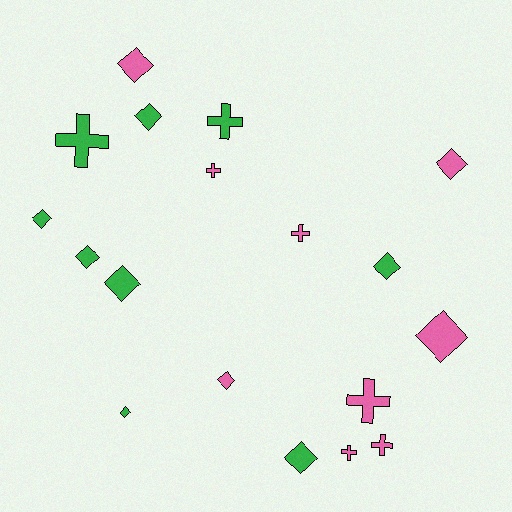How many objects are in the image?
There are 18 objects.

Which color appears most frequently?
Green, with 9 objects.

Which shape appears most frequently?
Diamond, with 11 objects.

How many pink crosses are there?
There are 5 pink crosses.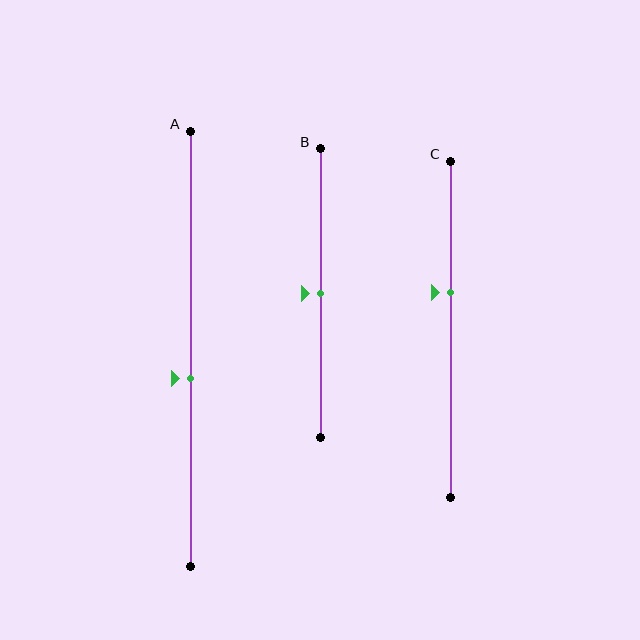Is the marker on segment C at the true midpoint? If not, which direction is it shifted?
No, the marker on segment C is shifted upward by about 11% of the segment length.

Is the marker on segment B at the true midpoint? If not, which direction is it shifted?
Yes, the marker on segment B is at the true midpoint.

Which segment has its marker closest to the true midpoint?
Segment B has its marker closest to the true midpoint.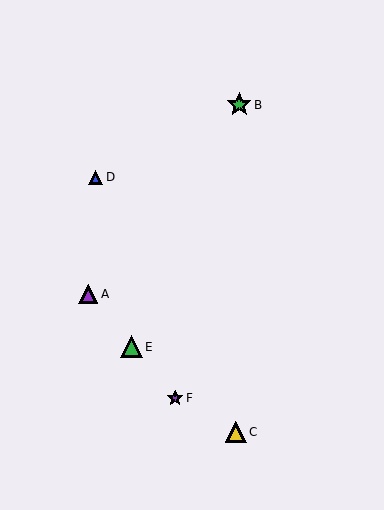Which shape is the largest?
The green star (labeled B) is the largest.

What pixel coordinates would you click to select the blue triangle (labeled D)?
Click at (95, 177) to select the blue triangle D.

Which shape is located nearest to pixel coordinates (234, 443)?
The yellow triangle (labeled C) at (236, 432) is nearest to that location.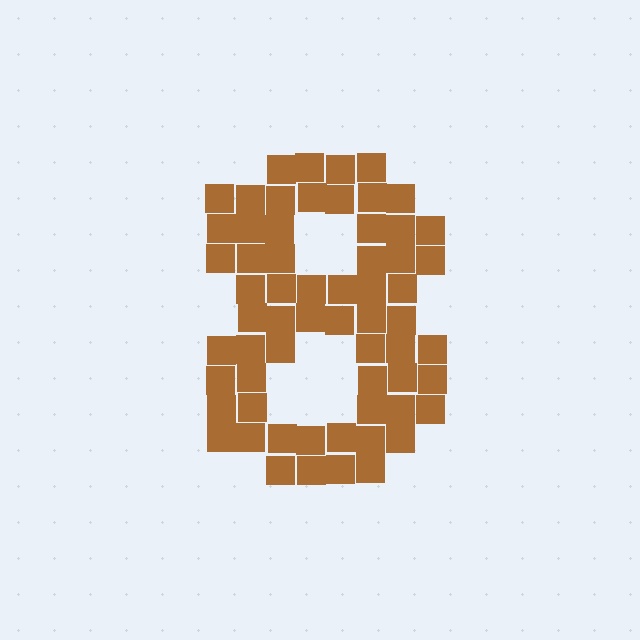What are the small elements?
The small elements are squares.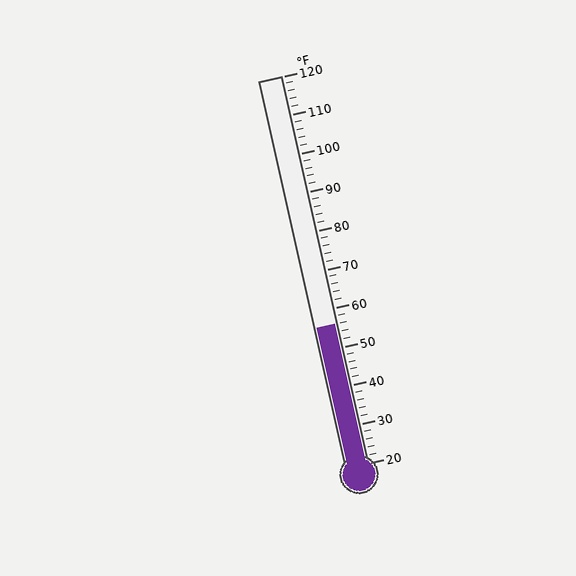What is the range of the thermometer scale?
The thermometer scale ranges from 20°F to 120°F.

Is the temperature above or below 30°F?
The temperature is above 30°F.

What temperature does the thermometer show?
The thermometer shows approximately 56°F.